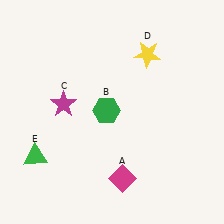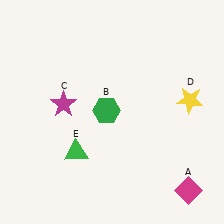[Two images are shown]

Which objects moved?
The objects that moved are: the magenta diamond (A), the yellow star (D), the green triangle (E).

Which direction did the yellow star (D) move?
The yellow star (D) moved down.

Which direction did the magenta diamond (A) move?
The magenta diamond (A) moved right.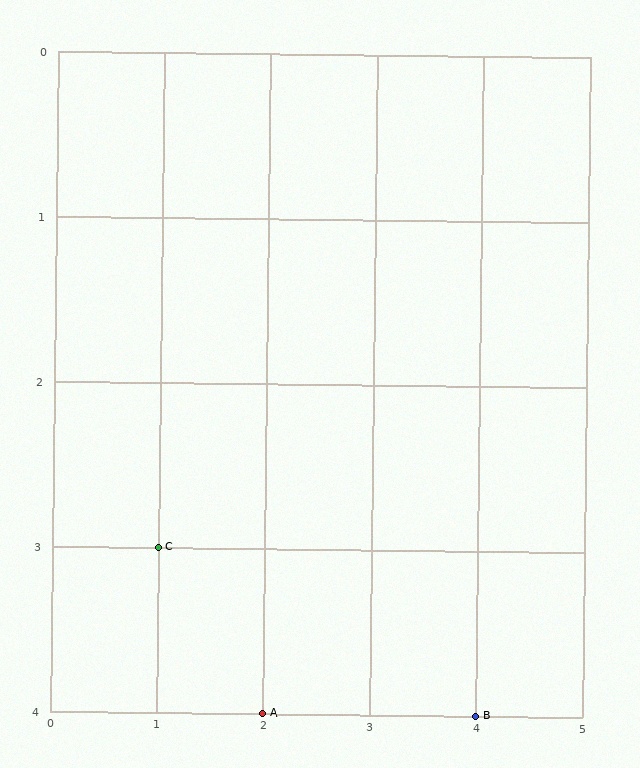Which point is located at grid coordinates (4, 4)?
Point B is at (4, 4).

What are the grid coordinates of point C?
Point C is at grid coordinates (1, 3).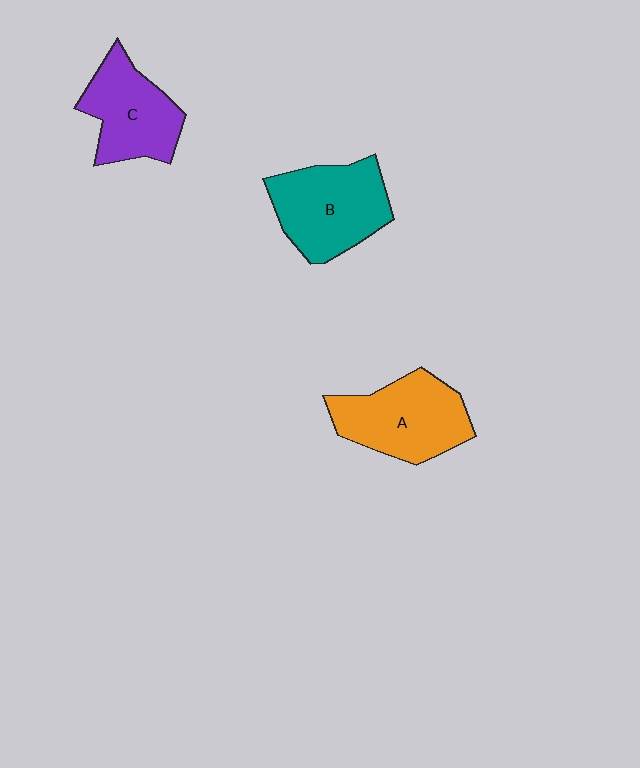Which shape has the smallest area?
Shape C (purple).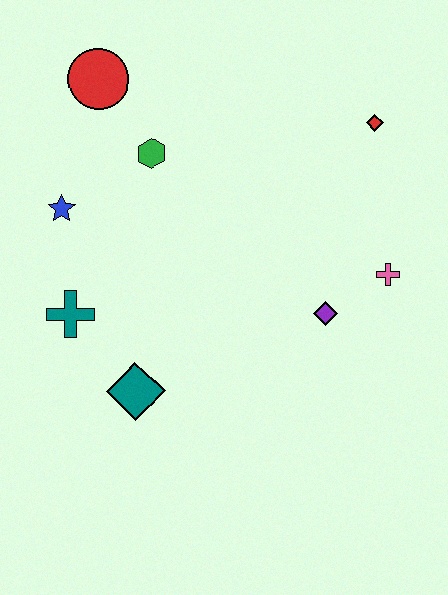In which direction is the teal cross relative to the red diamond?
The teal cross is to the left of the red diamond.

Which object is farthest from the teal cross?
The red diamond is farthest from the teal cross.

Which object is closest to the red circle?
The green hexagon is closest to the red circle.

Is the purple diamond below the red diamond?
Yes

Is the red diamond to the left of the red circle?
No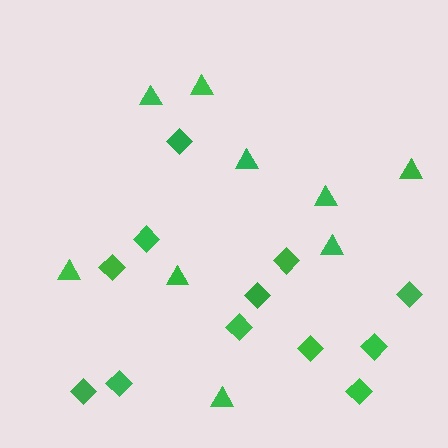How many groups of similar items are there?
There are 2 groups: one group of diamonds (12) and one group of triangles (9).